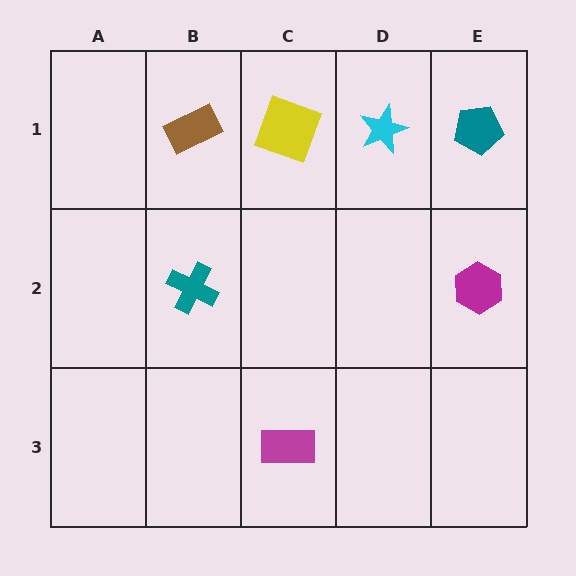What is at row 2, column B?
A teal cross.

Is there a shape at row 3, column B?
No, that cell is empty.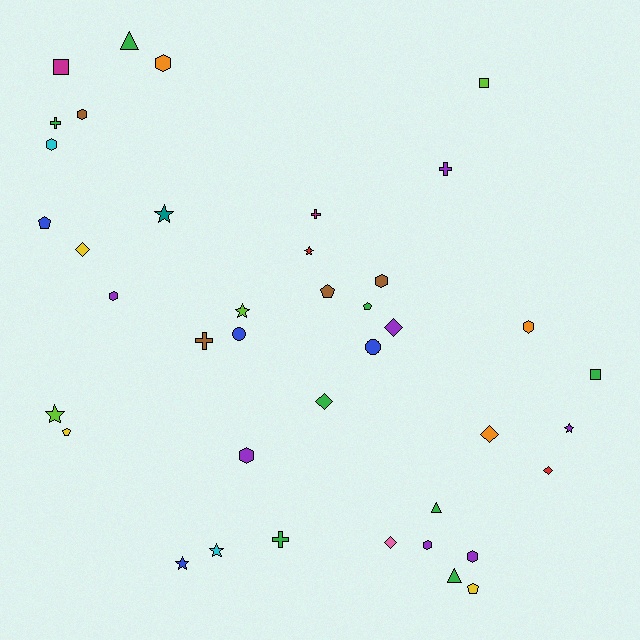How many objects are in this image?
There are 40 objects.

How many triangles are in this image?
There are 3 triangles.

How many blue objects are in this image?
There are 4 blue objects.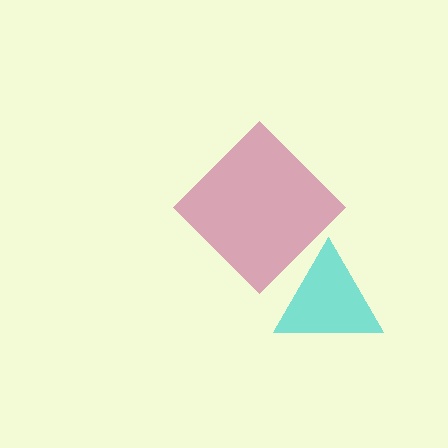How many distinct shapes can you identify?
There are 2 distinct shapes: a magenta diamond, a cyan triangle.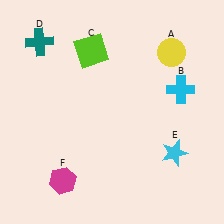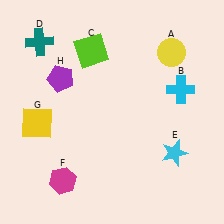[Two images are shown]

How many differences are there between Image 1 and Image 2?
There are 2 differences between the two images.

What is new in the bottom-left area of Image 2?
A yellow square (G) was added in the bottom-left area of Image 2.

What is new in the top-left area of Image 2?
A purple pentagon (H) was added in the top-left area of Image 2.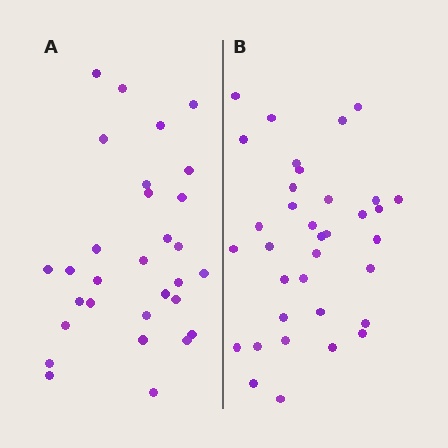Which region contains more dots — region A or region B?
Region B (the right region) has more dots.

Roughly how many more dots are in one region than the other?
Region B has about 5 more dots than region A.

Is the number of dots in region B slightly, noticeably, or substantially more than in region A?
Region B has only slightly more — the two regions are fairly close. The ratio is roughly 1.2 to 1.